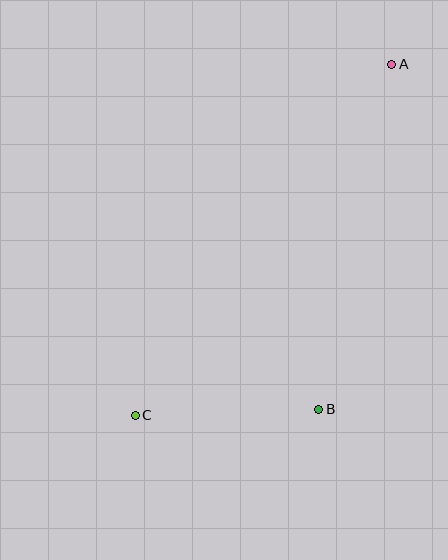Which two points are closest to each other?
Points B and C are closest to each other.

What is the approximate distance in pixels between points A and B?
The distance between A and B is approximately 353 pixels.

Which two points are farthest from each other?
Points A and C are farthest from each other.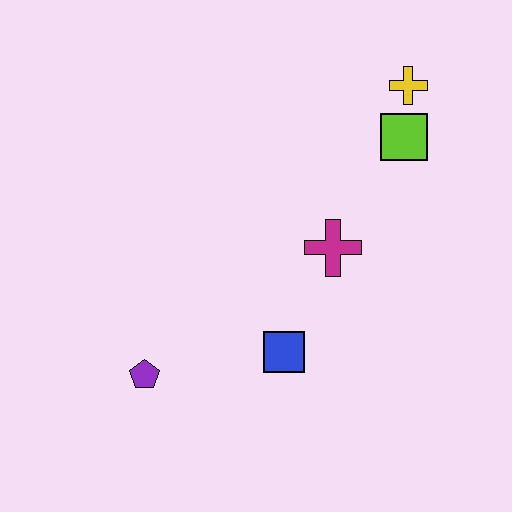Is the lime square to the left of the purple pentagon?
No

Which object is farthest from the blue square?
The yellow cross is farthest from the blue square.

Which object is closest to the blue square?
The magenta cross is closest to the blue square.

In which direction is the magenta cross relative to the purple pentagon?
The magenta cross is to the right of the purple pentagon.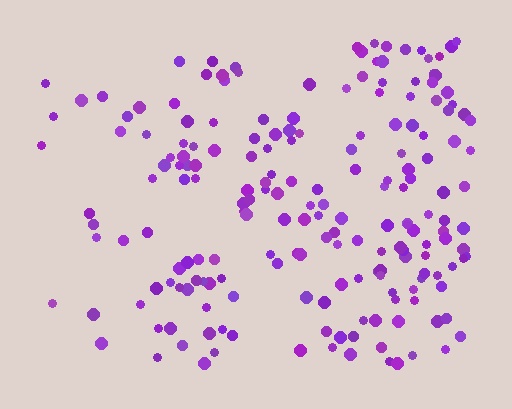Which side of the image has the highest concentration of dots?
The right.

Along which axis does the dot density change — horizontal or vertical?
Horizontal.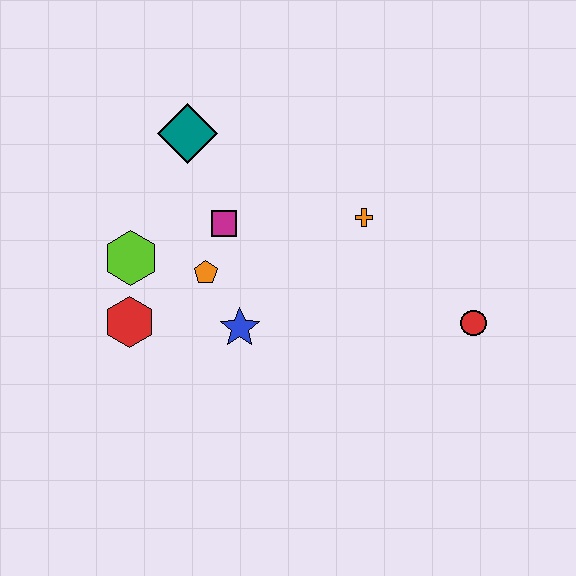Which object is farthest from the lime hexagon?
The red circle is farthest from the lime hexagon.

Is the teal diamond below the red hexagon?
No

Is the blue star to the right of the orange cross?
No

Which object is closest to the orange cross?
The magenta square is closest to the orange cross.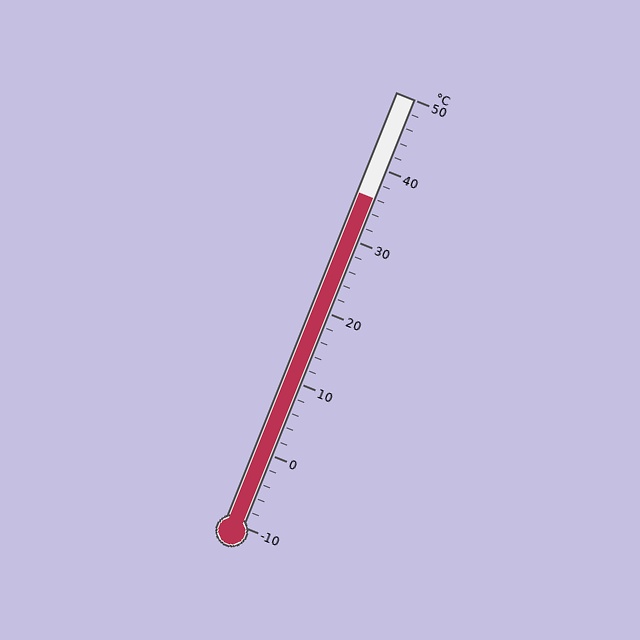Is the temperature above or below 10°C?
The temperature is above 10°C.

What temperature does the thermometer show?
The thermometer shows approximately 36°C.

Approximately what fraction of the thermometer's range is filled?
The thermometer is filled to approximately 75% of its range.